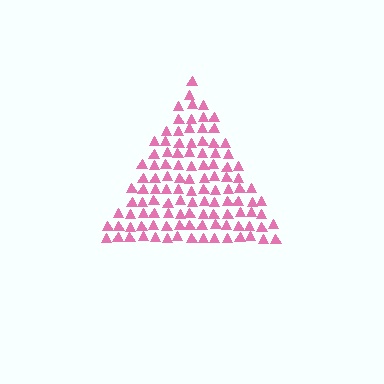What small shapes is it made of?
It is made of small triangles.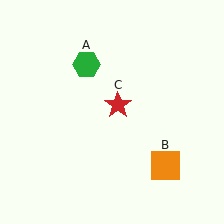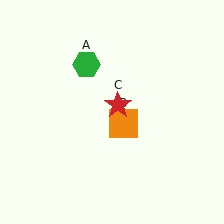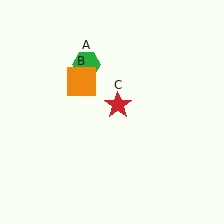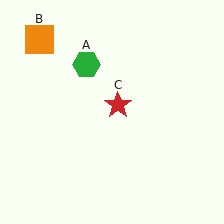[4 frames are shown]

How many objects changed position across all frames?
1 object changed position: orange square (object B).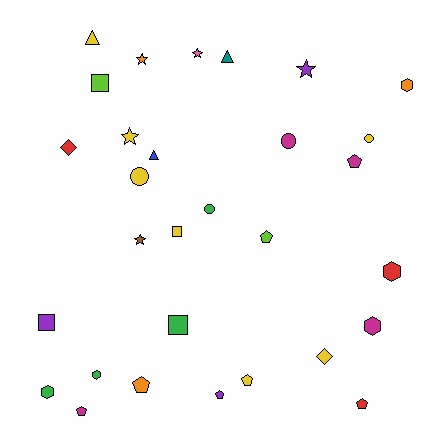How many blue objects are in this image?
There is 1 blue object.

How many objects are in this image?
There are 30 objects.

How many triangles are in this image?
There are 3 triangles.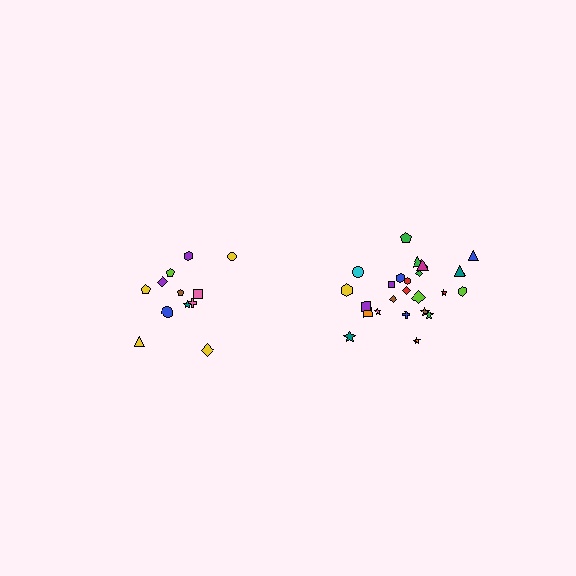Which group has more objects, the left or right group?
The right group.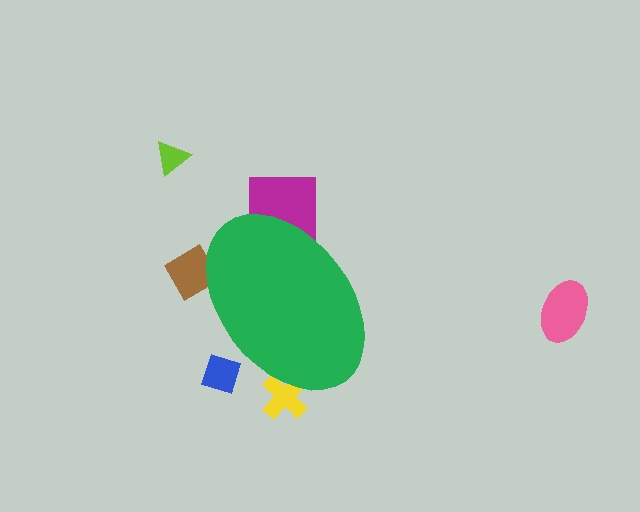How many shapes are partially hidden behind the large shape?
4 shapes are partially hidden.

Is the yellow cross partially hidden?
Yes, the yellow cross is partially hidden behind the green ellipse.